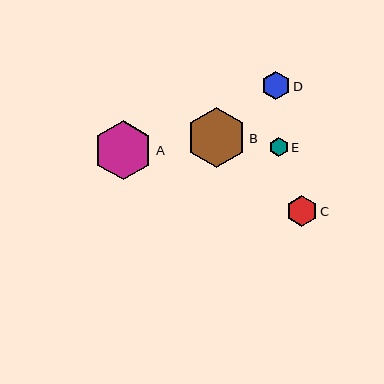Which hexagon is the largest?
Hexagon B is the largest with a size of approximately 60 pixels.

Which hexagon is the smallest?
Hexagon E is the smallest with a size of approximately 19 pixels.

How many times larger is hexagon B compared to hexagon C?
Hexagon B is approximately 2.0 times the size of hexagon C.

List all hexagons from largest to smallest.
From largest to smallest: B, A, C, D, E.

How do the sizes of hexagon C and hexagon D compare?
Hexagon C and hexagon D are approximately the same size.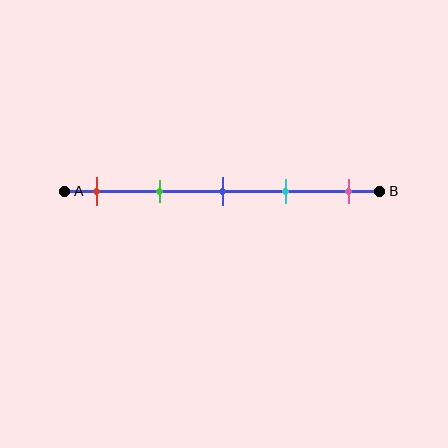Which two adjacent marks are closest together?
The blue and cyan marks are the closest adjacent pair.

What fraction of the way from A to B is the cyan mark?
The cyan mark is approximately 70% (0.7) of the way from A to B.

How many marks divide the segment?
There are 5 marks dividing the segment.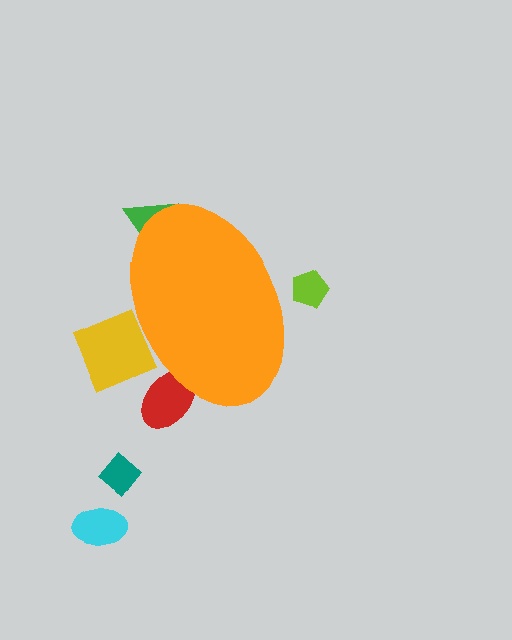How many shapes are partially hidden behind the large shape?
4 shapes are partially hidden.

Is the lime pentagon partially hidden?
Yes, the lime pentagon is partially hidden behind the orange ellipse.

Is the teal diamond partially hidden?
No, the teal diamond is fully visible.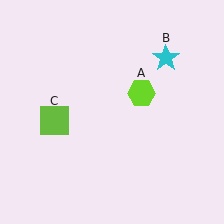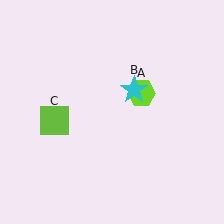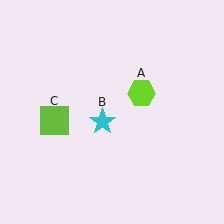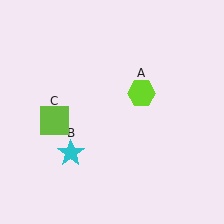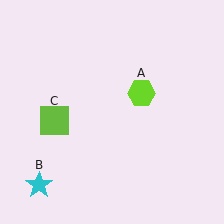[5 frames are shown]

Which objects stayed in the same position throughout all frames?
Lime hexagon (object A) and lime square (object C) remained stationary.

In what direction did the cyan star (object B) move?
The cyan star (object B) moved down and to the left.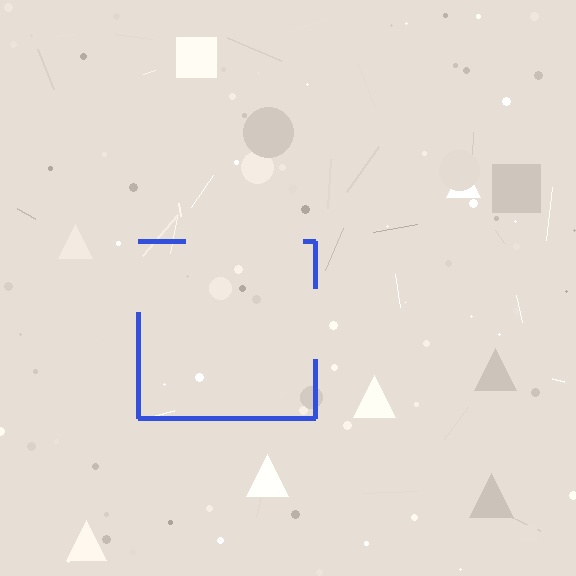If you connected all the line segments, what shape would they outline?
They would outline a square.